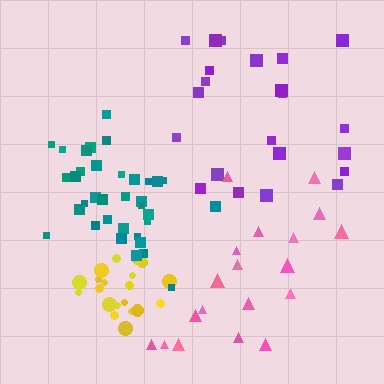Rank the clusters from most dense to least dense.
yellow, teal, pink, purple.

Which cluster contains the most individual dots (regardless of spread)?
Teal (35).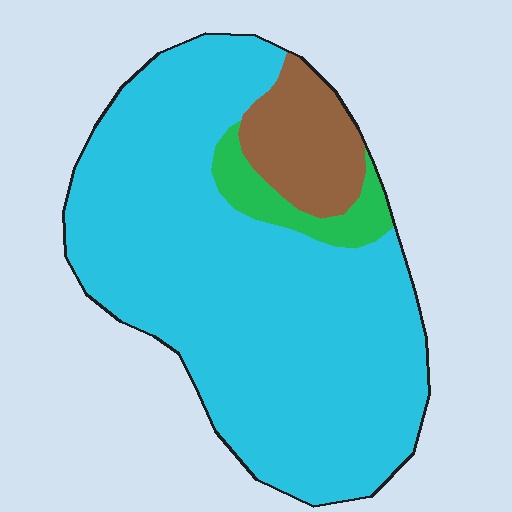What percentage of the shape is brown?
Brown takes up about one eighth (1/8) of the shape.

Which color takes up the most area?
Cyan, at roughly 80%.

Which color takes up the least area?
Green, at roughly 5%.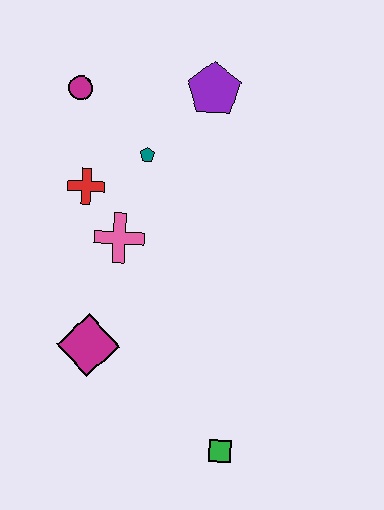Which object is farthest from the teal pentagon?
The green square is farthest from the teal pentagon.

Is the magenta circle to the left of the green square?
Yes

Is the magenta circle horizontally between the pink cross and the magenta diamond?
No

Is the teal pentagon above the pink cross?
Yes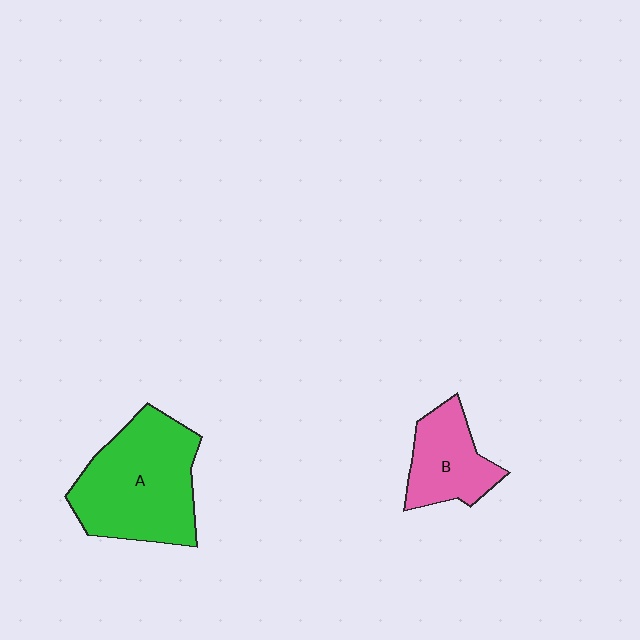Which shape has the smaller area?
Shape B (pink).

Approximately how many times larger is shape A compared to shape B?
Approximately 1.9 times.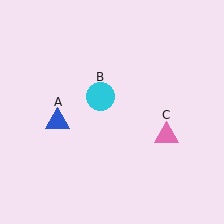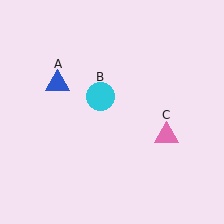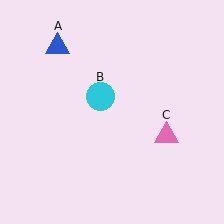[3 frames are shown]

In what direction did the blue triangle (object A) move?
The blue triangle (object A) moved up.